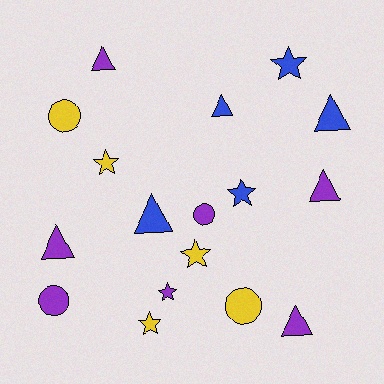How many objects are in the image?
There are 17 objects.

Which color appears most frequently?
Purple, with 7 objects.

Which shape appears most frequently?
Triangle, with 7 objects.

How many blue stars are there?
There are 2 blue stars.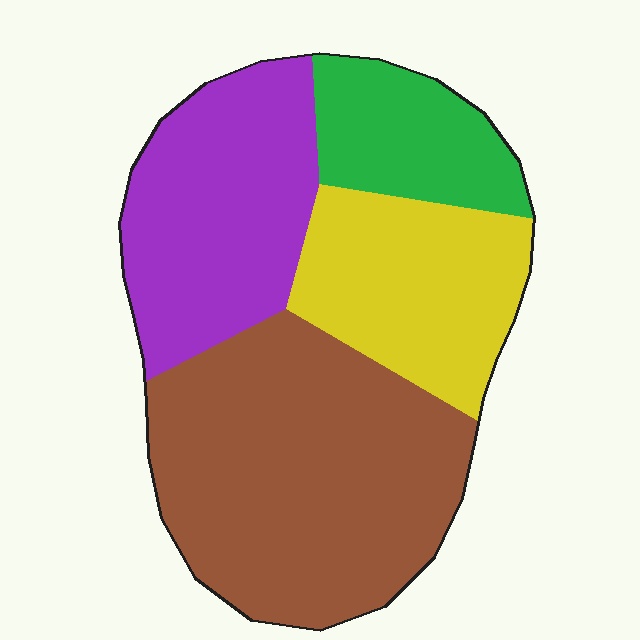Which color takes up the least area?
Green, at roughly 15%.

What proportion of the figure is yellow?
Yellow covers roughly 20% of the figure.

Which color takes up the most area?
Brown, at roughly 40%.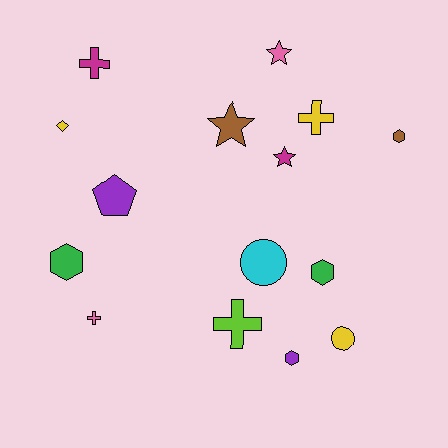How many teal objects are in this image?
There are no teal objects.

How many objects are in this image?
There are 15 objects.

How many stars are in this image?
There are 3 stars.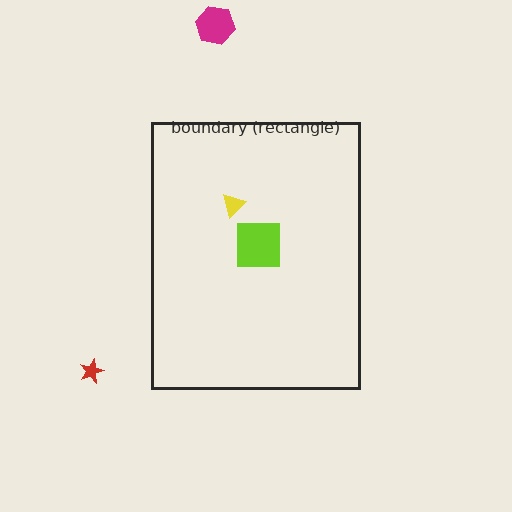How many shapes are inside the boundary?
2 inside, 2 outside.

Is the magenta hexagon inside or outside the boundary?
Outside.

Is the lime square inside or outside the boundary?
Inside.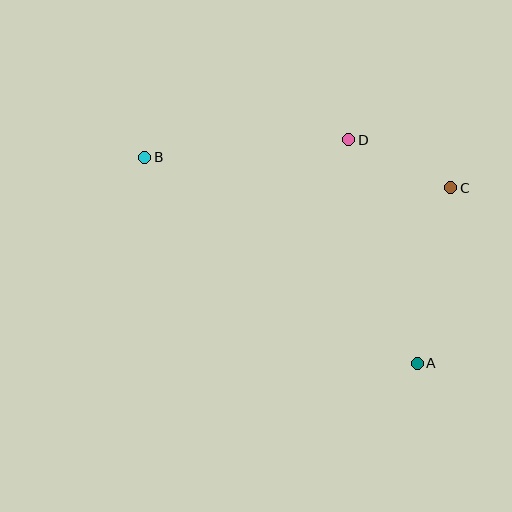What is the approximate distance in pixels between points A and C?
The distance between A and C is approximately 179 pixels.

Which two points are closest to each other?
Points C and D are closest to each other.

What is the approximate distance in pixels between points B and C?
The distance between B and C is approximately 307 pixels.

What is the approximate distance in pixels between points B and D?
The distance between B and D is approximately 205 pixels.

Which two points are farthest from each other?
Points A and B are farthest from each other.